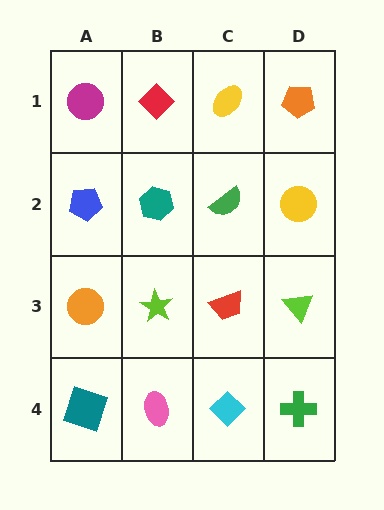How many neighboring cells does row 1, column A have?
2.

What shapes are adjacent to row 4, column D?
A lime triangle (row 3, column D), a cyan diamond (row 4, column C).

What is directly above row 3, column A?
A blue pentagon.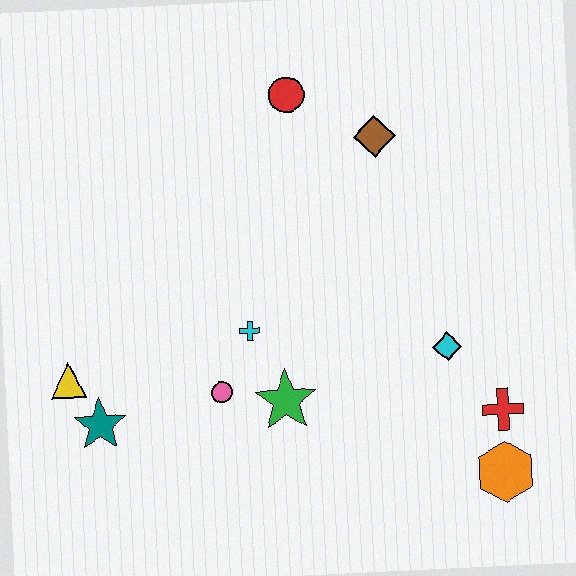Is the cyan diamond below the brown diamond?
Yes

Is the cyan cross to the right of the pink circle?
Yes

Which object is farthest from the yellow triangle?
The orange hexagon is farthest from the yellow triangle.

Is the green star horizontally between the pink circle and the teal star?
No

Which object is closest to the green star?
The pink circle is closest to the green star.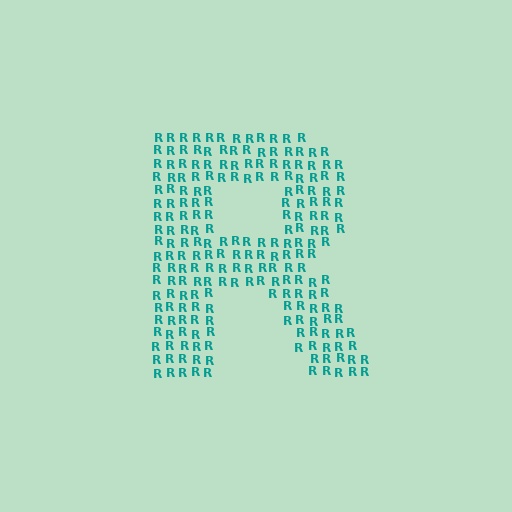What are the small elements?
The small elements are letter R's.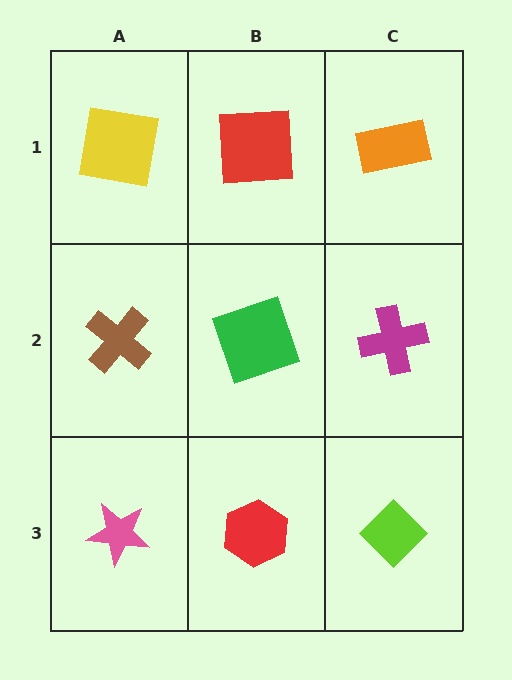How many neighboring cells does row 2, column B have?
4.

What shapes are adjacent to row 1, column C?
A magenta cross (row 2, column C), a red square (row 1, column B).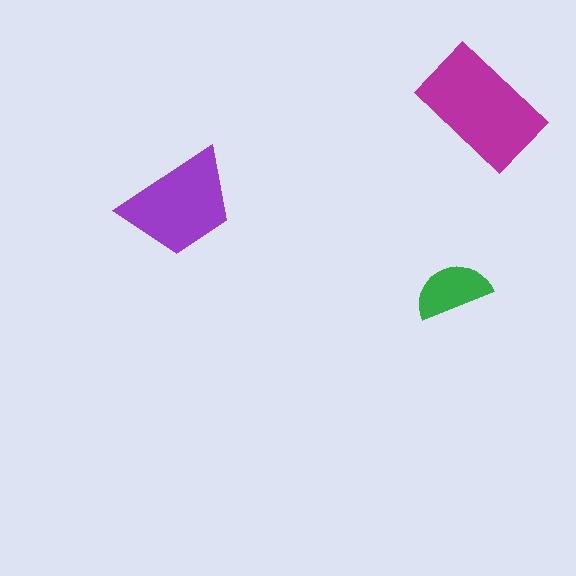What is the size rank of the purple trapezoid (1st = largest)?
2nd.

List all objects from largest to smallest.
The magenta rectangle, the purple trapezoid, the green semicircle.